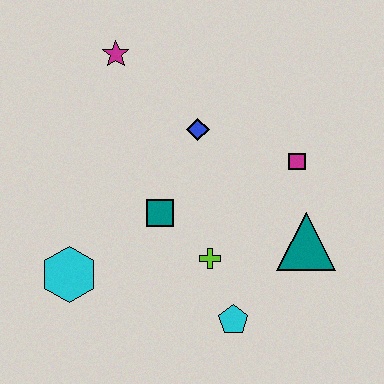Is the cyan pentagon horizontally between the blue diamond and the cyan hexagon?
No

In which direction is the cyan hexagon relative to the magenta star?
The cyan hexagon is below the magenta star.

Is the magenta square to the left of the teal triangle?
Yes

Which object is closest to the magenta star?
The blue diamond is closest to the magenta star.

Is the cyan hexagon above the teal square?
No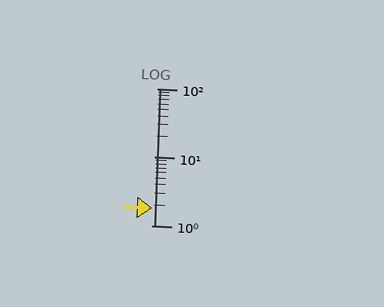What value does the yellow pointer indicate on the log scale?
The pointer indicates approximately 1.8.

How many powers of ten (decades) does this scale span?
The scale spans 2 decades, from 1 to 100.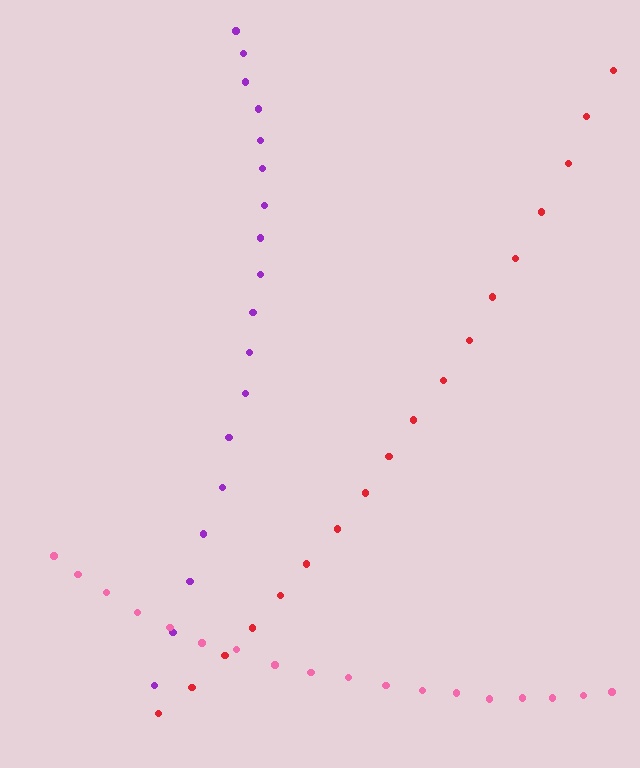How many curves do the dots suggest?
There are 3 distinct paths.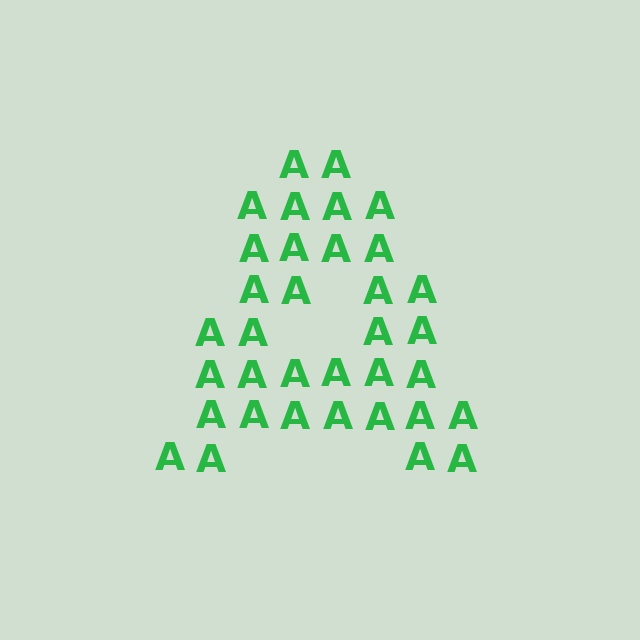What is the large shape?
The large shape is the letter A.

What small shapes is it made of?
It is made of small letter A's.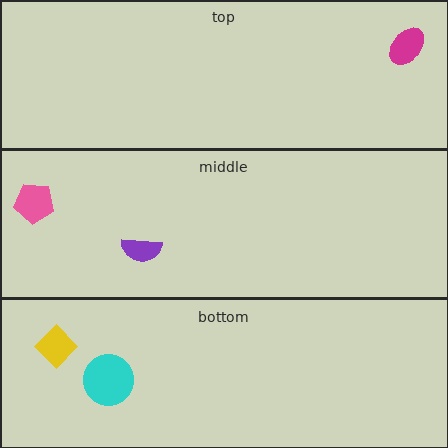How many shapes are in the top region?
1.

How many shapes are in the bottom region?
2.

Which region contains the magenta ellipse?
The top region.